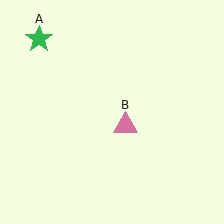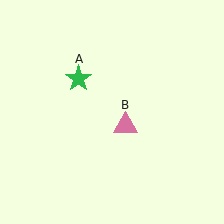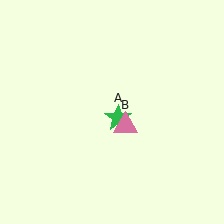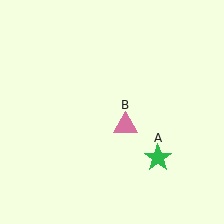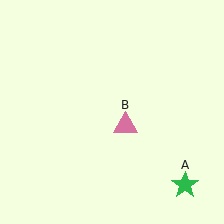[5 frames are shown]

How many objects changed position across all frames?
1 object changed position: green star (object A).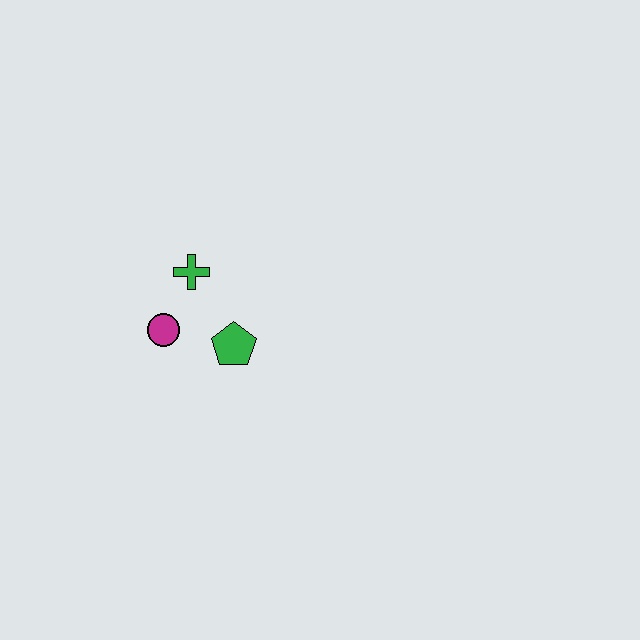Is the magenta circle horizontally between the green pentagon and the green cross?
No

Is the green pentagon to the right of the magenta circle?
Yes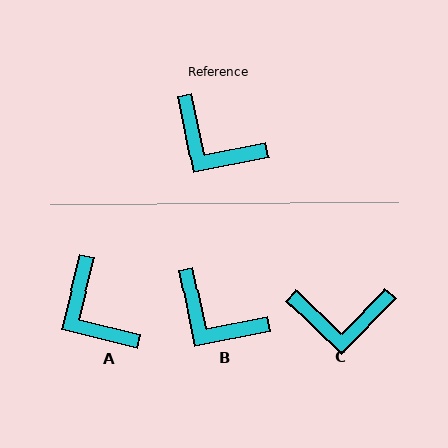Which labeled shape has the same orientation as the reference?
B.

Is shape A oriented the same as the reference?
No, it is off by about 25 degrees.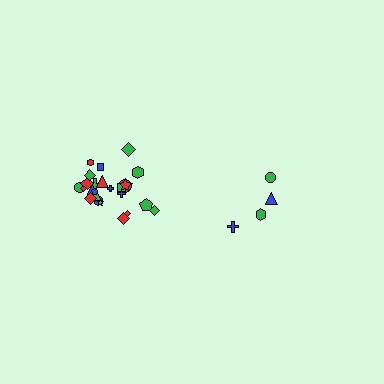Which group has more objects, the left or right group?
The left group.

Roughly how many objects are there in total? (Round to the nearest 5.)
Roughly 30 objects in total.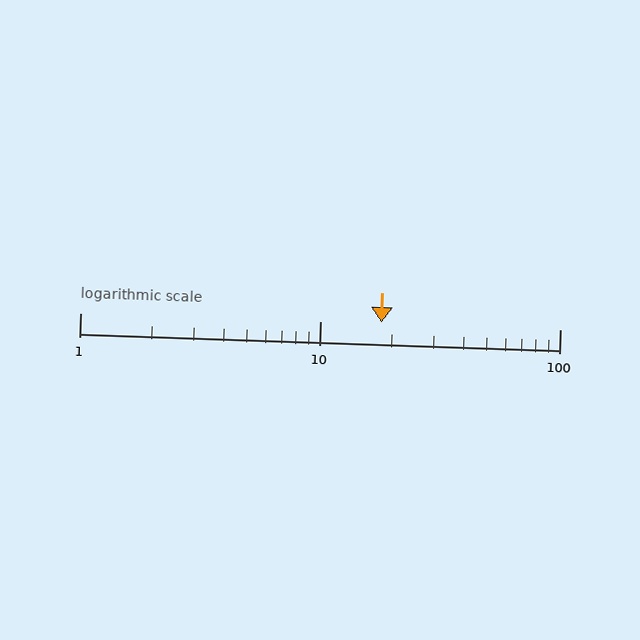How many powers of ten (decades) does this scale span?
The scale spans 2 decades, from 1 to 100.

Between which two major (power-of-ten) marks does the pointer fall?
The pointer is between 10 and 100.